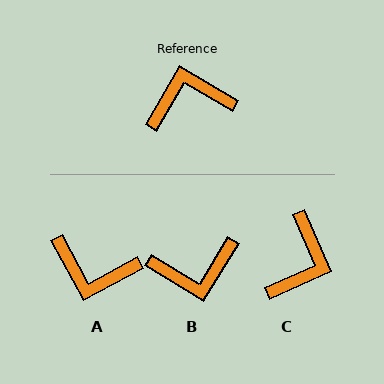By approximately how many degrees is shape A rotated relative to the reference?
Approximately 149 degrees counter-clockwise.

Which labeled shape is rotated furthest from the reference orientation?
B, about 179 degrees away.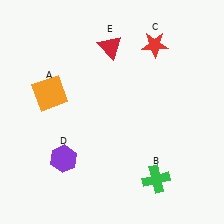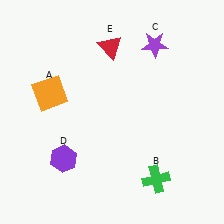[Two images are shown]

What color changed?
The star (C) changed from red in Image 1 to purple in Image 2.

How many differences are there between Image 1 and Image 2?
There is 1 difference between the two images.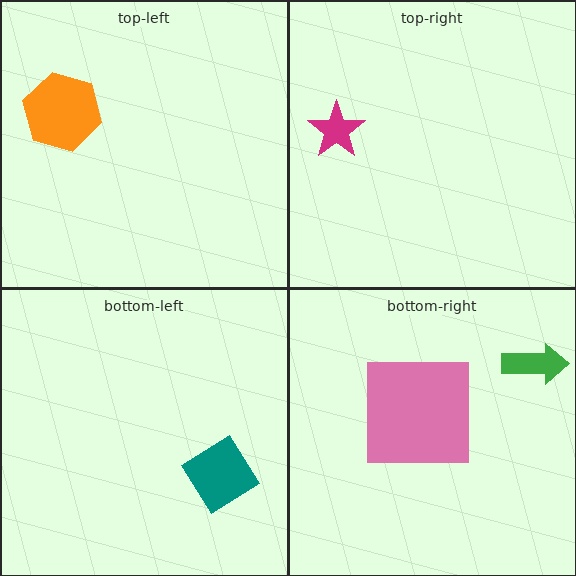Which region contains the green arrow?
The bottom-right region.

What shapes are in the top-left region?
The orange hexagon.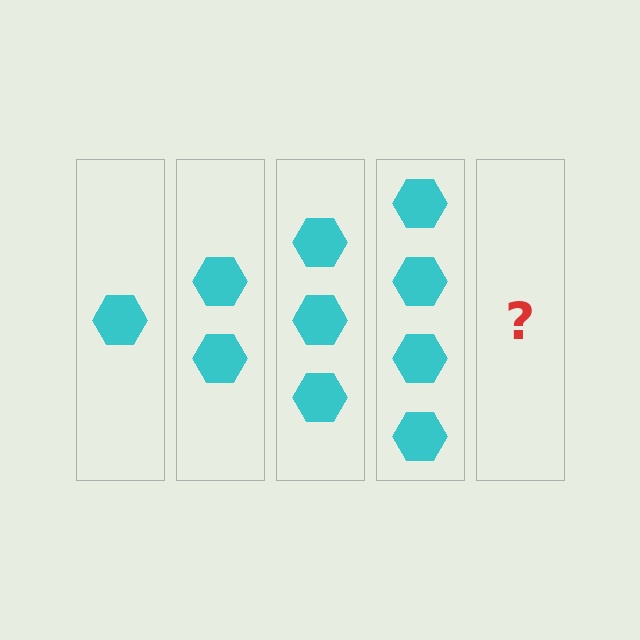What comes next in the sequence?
The next element should be 5 hexagons.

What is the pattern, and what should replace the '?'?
The pattern is that each step adds one more hexagon. The '?' should be 5 hexagons.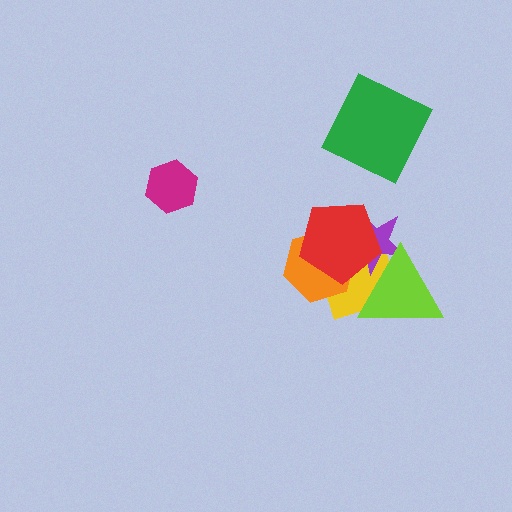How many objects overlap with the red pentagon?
4 objects overlap with the red pentagon.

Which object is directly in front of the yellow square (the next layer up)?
The orange hexagon is directly in front of the yellow square.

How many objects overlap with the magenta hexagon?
0 objects overlap with the magenta hexagon.